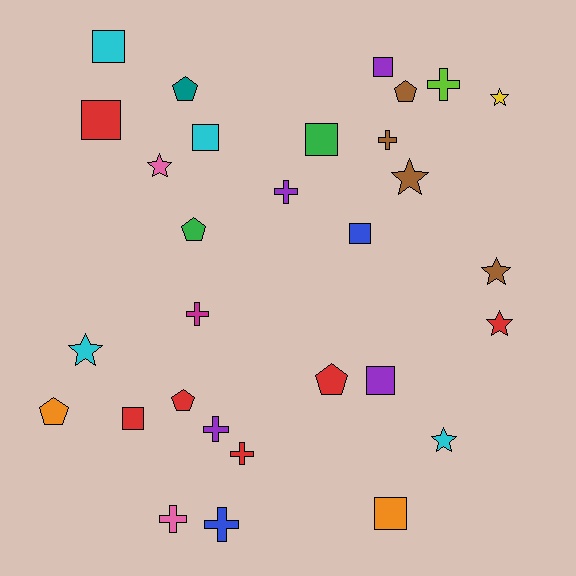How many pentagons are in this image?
There are 6 pentagons.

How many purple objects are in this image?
There are 4 purple objects.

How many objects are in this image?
There are 30 objects.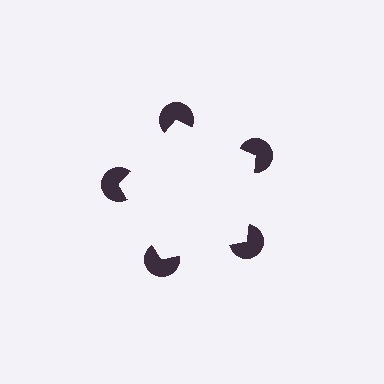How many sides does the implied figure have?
5 sides.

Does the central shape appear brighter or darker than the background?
It typically appears slightly brighter than the background, even though no actual brightness change is drawn.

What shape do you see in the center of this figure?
An illusory pentagon — its edges are inferred from the aligned wedge cuts in the pac-man discs, not physically drawn.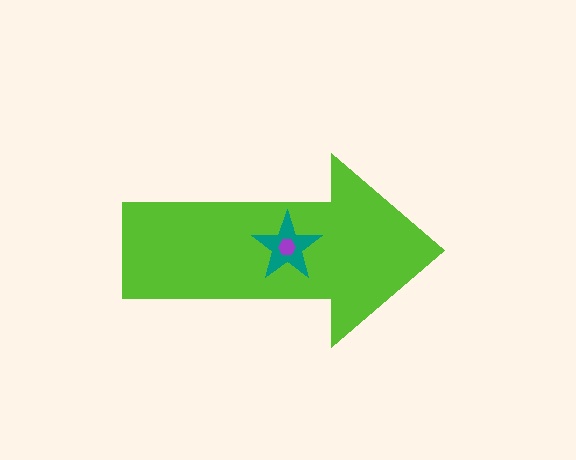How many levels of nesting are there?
3.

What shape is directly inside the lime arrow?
The teal star.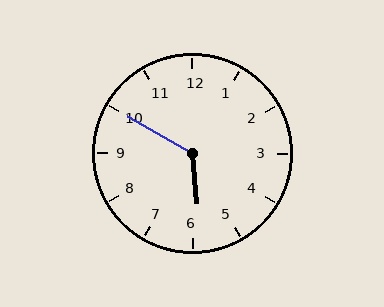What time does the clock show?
5:50.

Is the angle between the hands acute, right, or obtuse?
It is obtuse.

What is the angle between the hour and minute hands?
Approximately 125 degrees.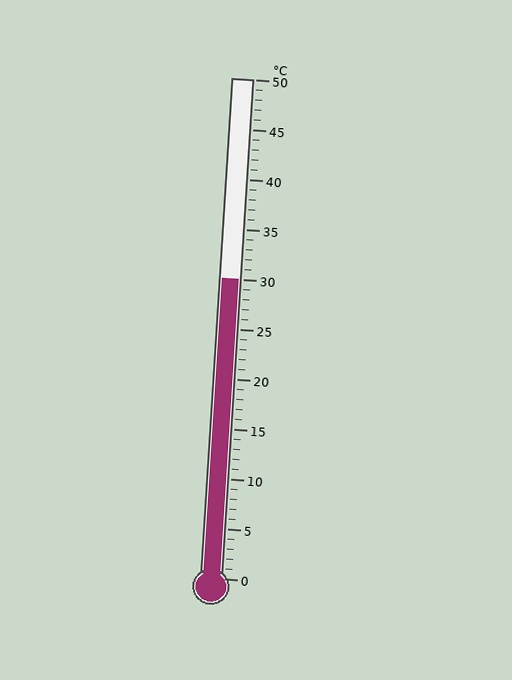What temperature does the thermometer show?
The thermometer shows approximately 30°C.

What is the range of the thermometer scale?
The thermometer scale ranges from 0°C to 50°C.